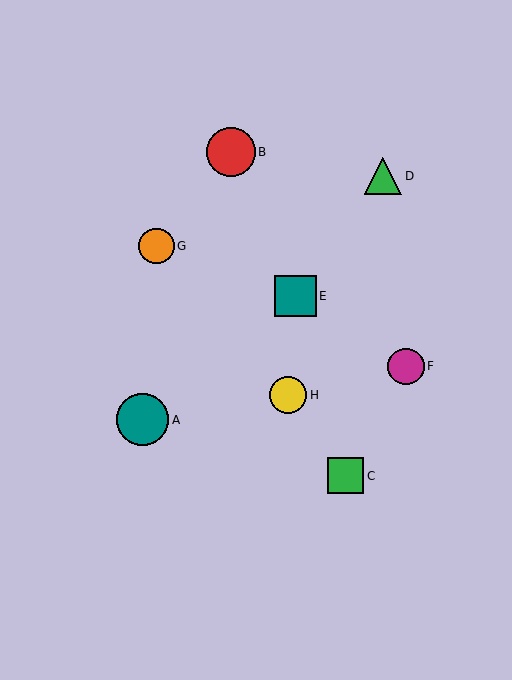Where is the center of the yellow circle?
The center of the yellow circle is at (288, 395).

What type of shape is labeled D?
Shape D is a green triangle.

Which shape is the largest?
The teal circle (labeled A) is the largest.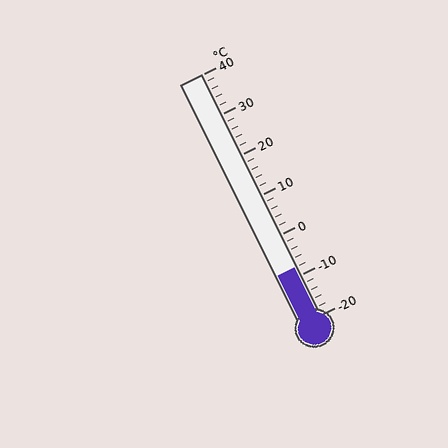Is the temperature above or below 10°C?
The temperature is below 10°C.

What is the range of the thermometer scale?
The thermometer scale ranges from -20°C to 40°C.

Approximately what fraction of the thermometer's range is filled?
The thermometer is filled to approximately 20% of its range.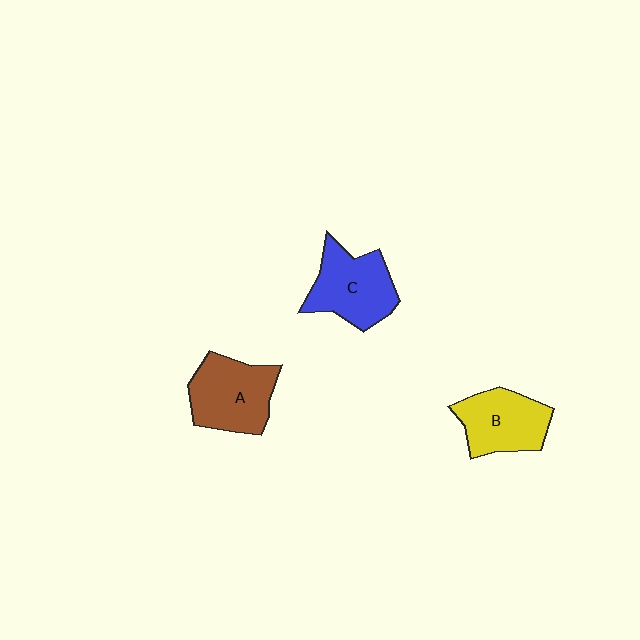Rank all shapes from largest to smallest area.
From largest to smallest: A (brown), C (blue), B (yellow).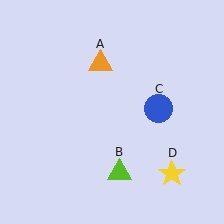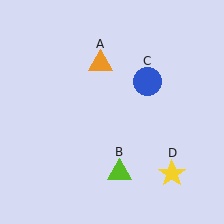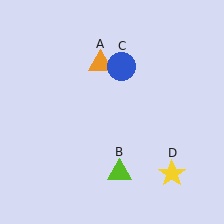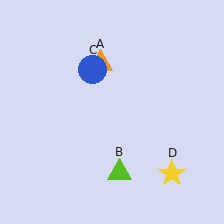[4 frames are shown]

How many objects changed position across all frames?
1 object changed position: blue circle (object C).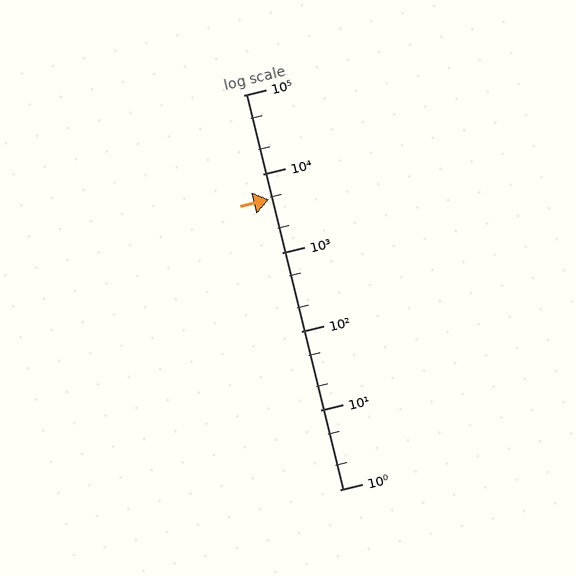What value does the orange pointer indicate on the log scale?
The pointer indicates approximately 4800.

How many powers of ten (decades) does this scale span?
The scale spans 5 decades, from 1 to 100000.